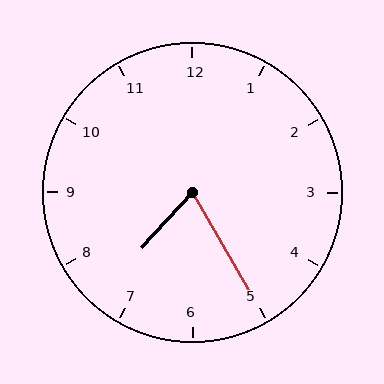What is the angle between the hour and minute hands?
Approximately 72 degrees.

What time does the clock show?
7:25.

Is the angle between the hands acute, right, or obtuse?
It is acute.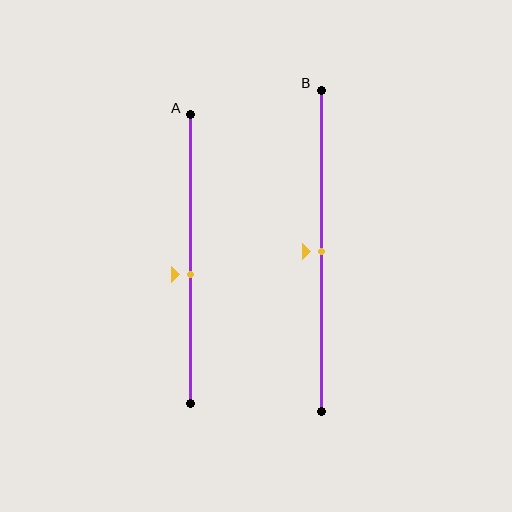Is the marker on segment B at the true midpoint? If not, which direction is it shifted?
Yes, the marker on segment B is at the true midpoint.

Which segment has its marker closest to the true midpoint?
Segment B has its marker closest to the true midpoint.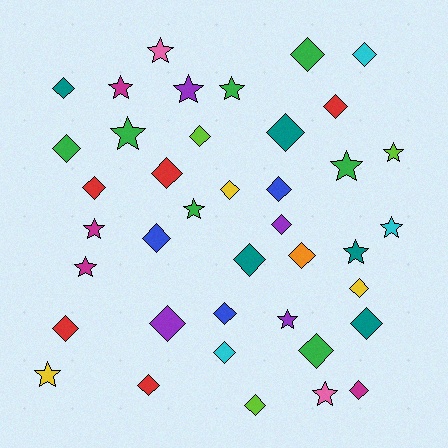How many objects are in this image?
There are 40 objects.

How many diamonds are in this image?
There are 25 diamonds.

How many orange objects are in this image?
There is 1 orange object.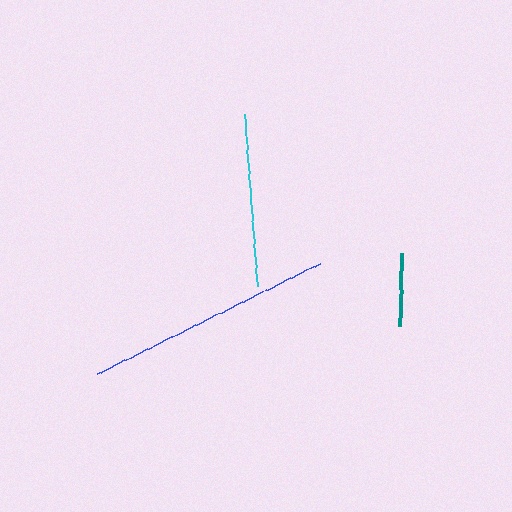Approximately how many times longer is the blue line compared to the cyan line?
The blue line is approximately 1.4 times the length of the cyan line.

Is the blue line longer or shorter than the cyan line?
The blue line is longer than the cyan line.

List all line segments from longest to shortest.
From longest to shortest: blue, cyan, teal.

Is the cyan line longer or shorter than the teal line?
The cyan line is longer than the teal line.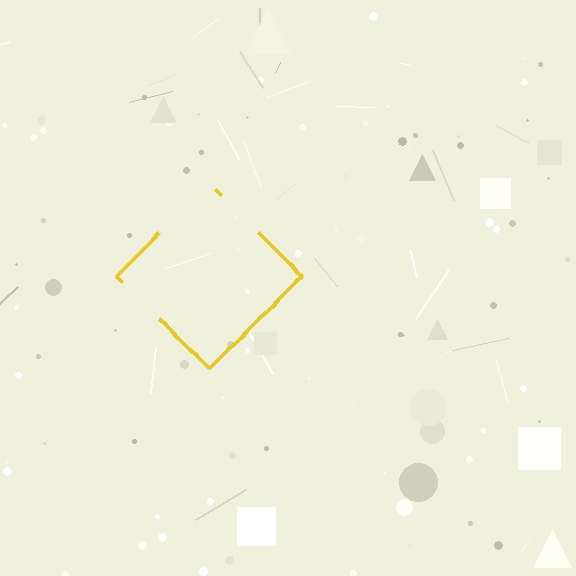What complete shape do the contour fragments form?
The contour fragments form a diamond.